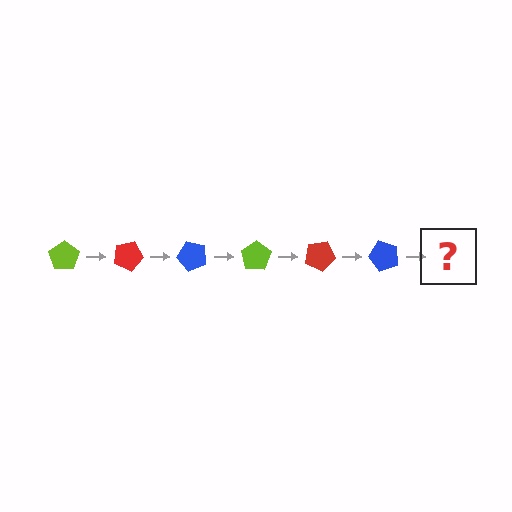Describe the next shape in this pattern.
It should be a lime pentagon, rotated 150 degrees from the start.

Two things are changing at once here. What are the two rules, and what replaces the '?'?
The two rules are that it rotates 25 degrees each step and the color cycles through lime, red, and blue. The '?' should be a lime pentagon, rotated 150 degrees from the start.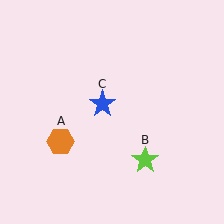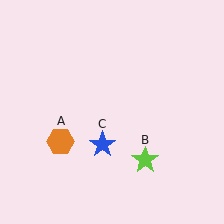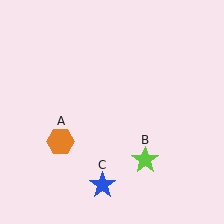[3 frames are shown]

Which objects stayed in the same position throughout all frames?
Orange hexagon (object A) and lime star (object B) remained stationary.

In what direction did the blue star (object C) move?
The blue star (object C) moved down.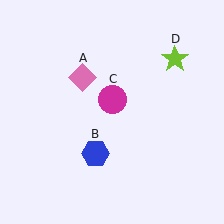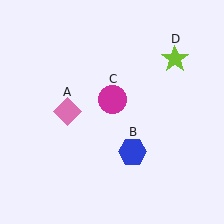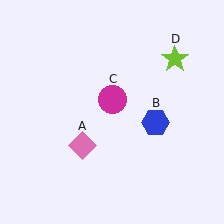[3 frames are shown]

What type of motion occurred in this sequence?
The pink diamond (object A), blue hexagon (object B) rotated counterclockwise around the center of the scene.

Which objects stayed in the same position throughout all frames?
Magenta circle (object C) and lime star (object D) remained stationary.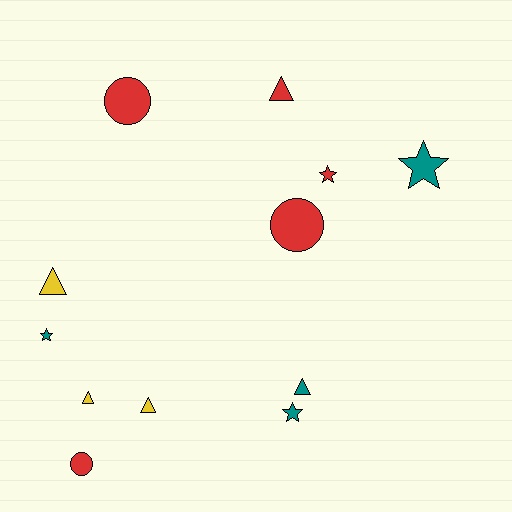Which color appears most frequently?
Red, with 5 objects.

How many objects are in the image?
There are 12 objects.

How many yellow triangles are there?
There are 3 yellow triangles.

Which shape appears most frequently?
Triangle, with 5 objects.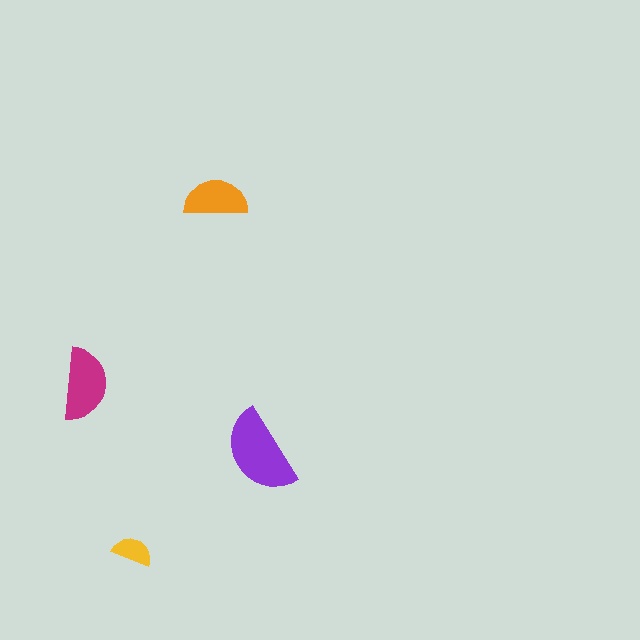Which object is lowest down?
The yellow semicircle is bottommost.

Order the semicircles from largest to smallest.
the purple one, the magenta one, the orange one, the yellow one.